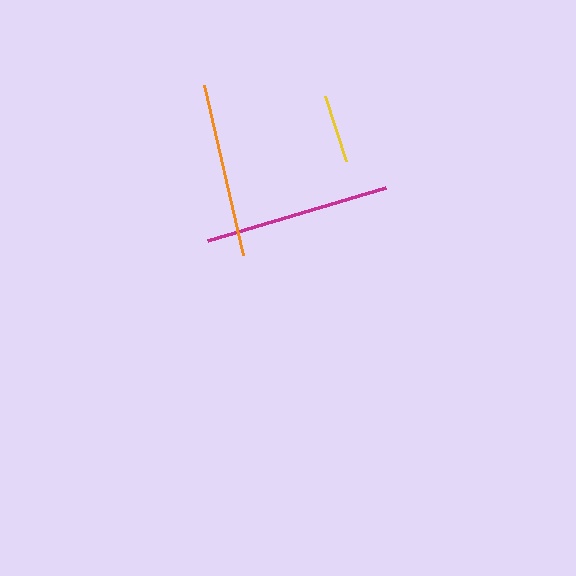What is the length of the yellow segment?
The yellow segment is approximately 68 pixels long.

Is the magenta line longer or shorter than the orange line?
The magenta line is longer than the orange line.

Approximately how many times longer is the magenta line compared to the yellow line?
The magenta line is approximately 2.7 times the length of the yellow line.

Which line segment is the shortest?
The yellow line is the shortest at approximately 68 pixels.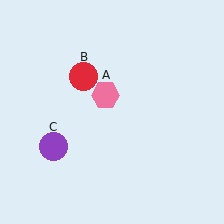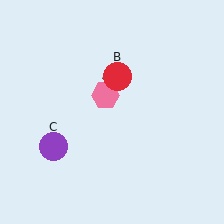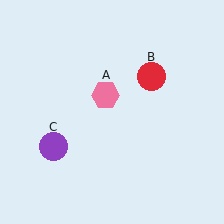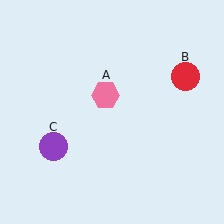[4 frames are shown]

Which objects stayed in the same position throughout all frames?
Pink hexagon (object A) and purple circle (object C) remained stationary.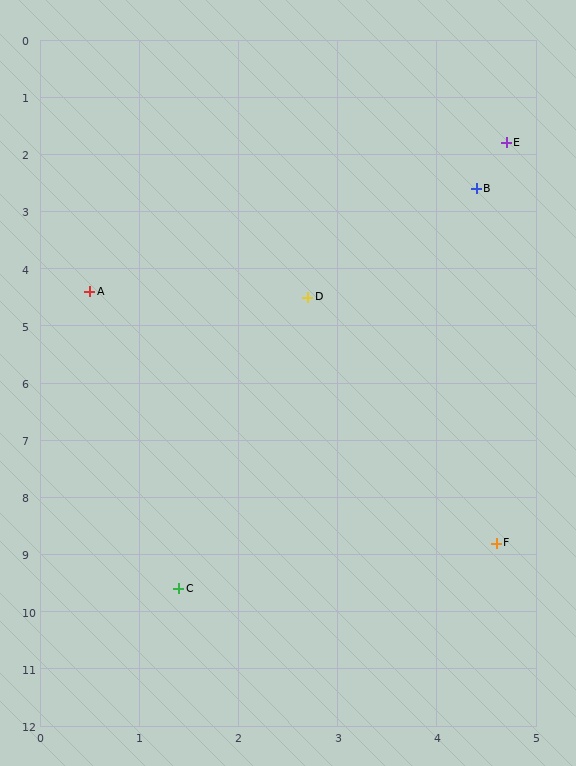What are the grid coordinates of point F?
Point F is at approximately (4.6, 8.8).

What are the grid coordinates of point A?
Point A is at approximately (0.5, 4.4).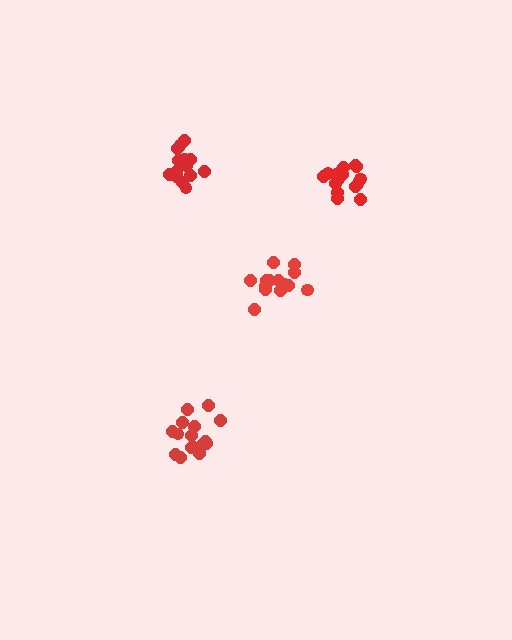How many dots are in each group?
Group 1: 15 dots, Group 2: 17 dots, Group 3: 14 dots, Group 4: 14 dots (60 total).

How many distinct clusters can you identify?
There are 4 distinct clusters.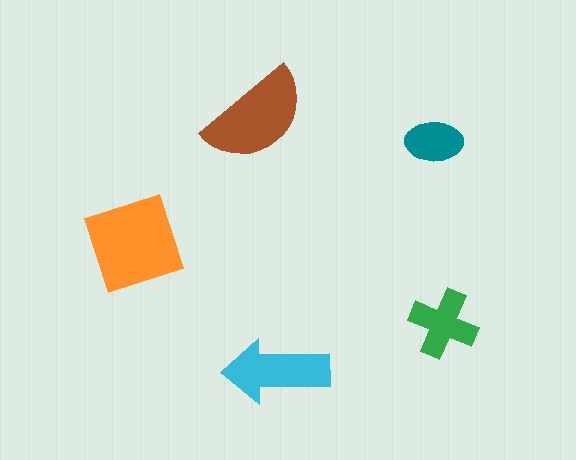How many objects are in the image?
There are 5 objects in the image.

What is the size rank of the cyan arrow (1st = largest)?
3rd.